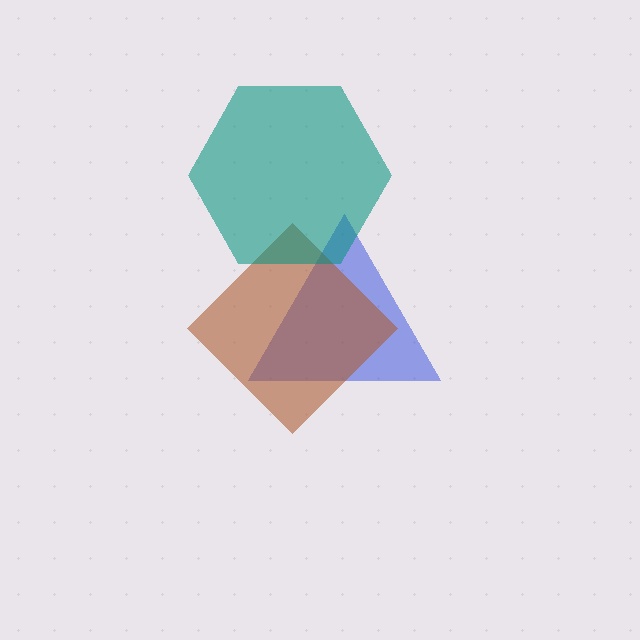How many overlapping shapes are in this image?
There are 3 overlapping shapes in the image.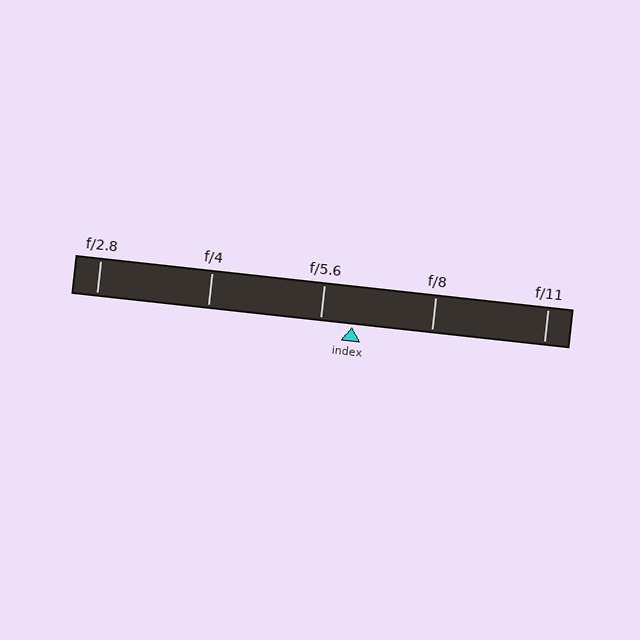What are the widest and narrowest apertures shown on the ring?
The widest aperture shown is f/2.8 and the narrowest is f/11.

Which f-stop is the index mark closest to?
The index mark is closest to f/5.6.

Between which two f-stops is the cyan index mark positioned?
The index mark is between f/5.6 and f/8.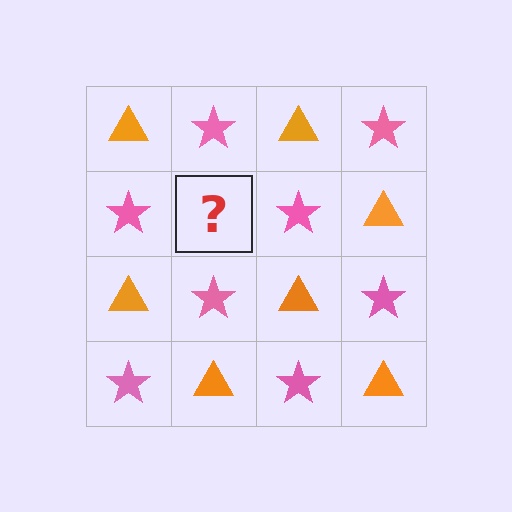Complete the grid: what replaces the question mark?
The question mark should be replaced with an orange triangle.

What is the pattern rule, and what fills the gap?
The rule is that it alternates orange triangle and pink star in a checkerboard pattern. The gap should be filled with an orange triangle.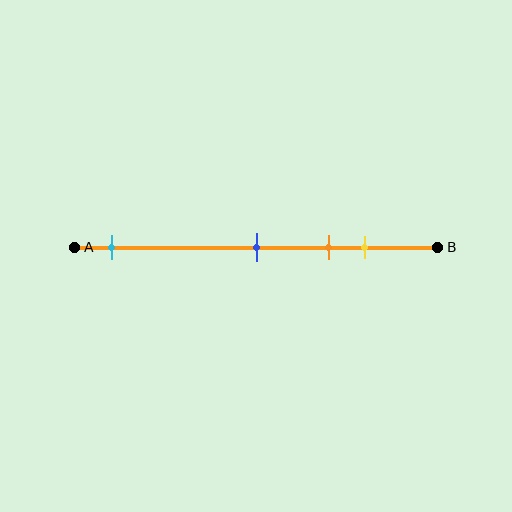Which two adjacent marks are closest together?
The orange and yellow marks are the closest adjacent pair.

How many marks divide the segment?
There are 4 marks dividing the segment.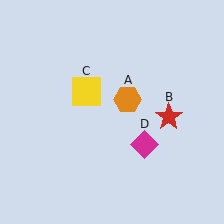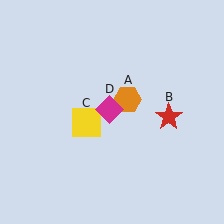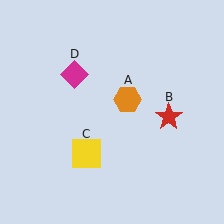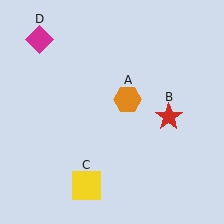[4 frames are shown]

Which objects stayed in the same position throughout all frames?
Orange hexagon (object A) and red star (object B) remained stationary.